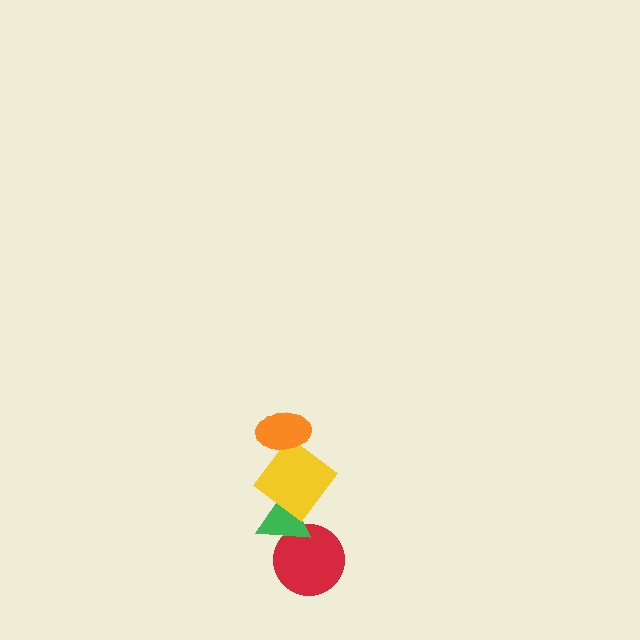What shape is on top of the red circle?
The green triangle is on top of the red circle.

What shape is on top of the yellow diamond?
The orange ellipse is on top of the yellow diamond.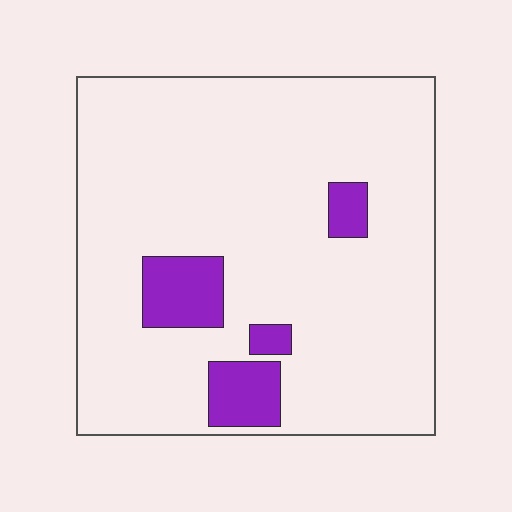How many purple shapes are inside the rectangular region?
4.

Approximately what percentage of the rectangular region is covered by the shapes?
Approximately 10%.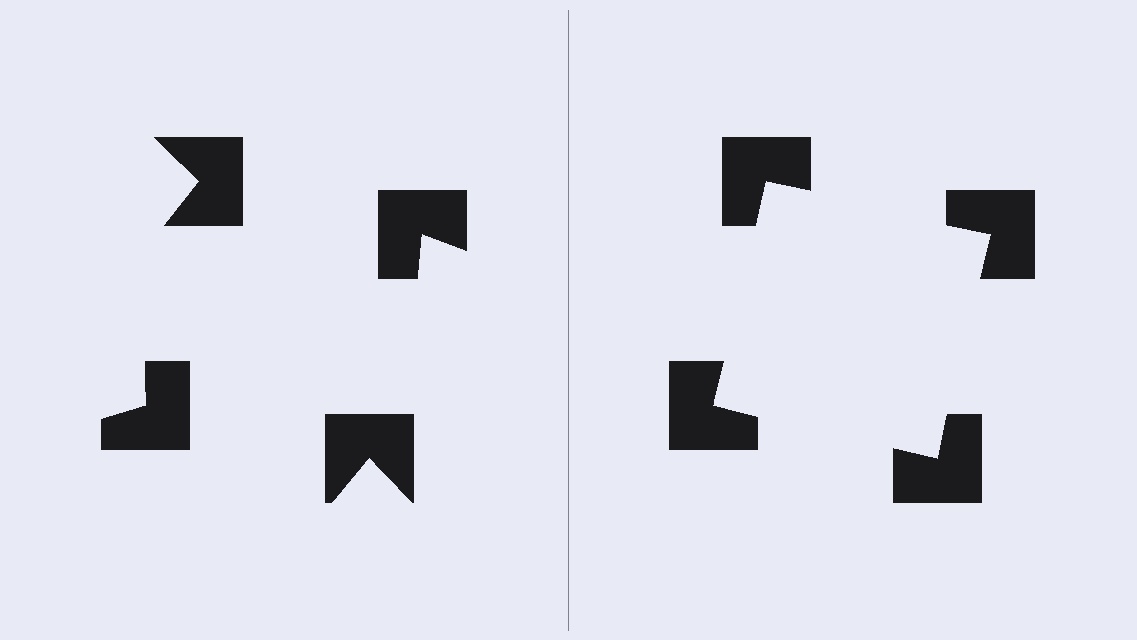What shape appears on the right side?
An illusory square.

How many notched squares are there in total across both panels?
8 — 4 on each side.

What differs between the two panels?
The notched squares are positioned identically on both sides; only the wedge orientations differ. On the right they align to a square; on the left they are misaligned.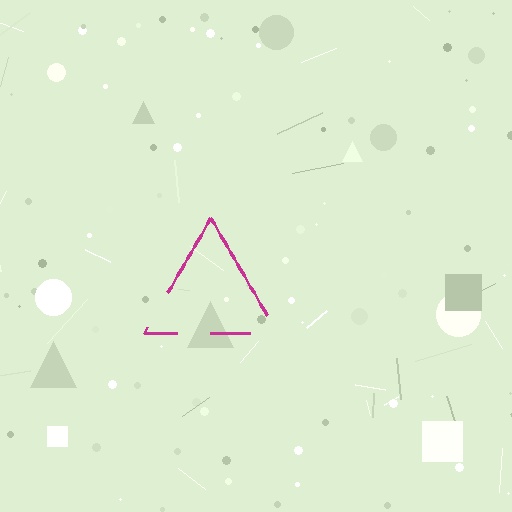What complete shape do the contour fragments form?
The contour fragments form a triangle.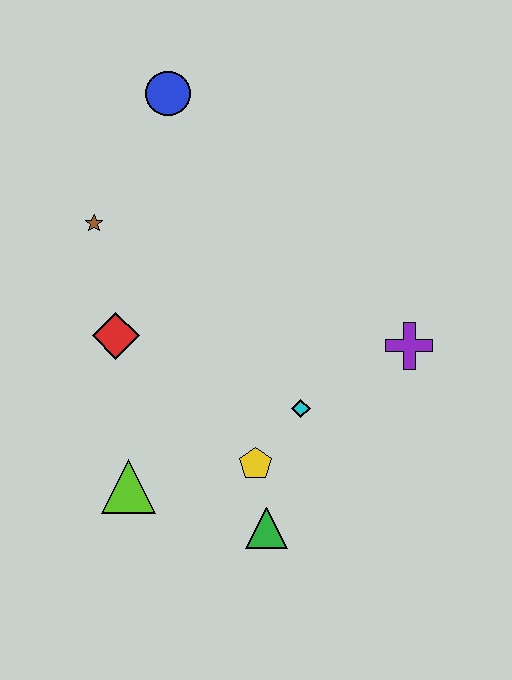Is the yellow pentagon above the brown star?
No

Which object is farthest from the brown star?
The green triangle is farthest from the brown star.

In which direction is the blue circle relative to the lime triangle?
The blue circle is above the lime triangle.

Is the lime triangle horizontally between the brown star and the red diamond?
No